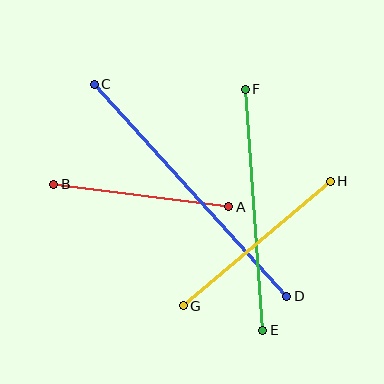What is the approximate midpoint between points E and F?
The midpoint is at approximately (254, 210) pixels.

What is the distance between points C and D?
The distance is approximately 287 pixels.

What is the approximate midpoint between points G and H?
The midpoint is at approximately (257, 244) pixels.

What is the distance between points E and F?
The distance is approximately 242 pixels.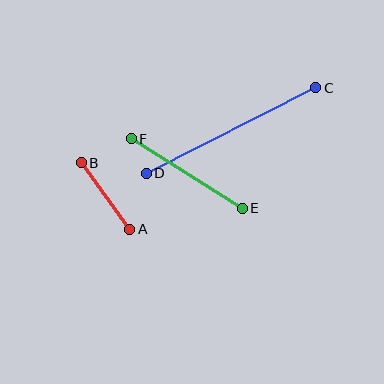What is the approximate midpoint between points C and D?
The midpoint is at approximately (231, 131) pixels.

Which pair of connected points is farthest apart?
Points C and D are farthest apart.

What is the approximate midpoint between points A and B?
The midpoint is at approximately (105, 196) pixels.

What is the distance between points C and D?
The distance is approximately 190 pixels.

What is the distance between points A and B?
The distance is approximately 83 pixels.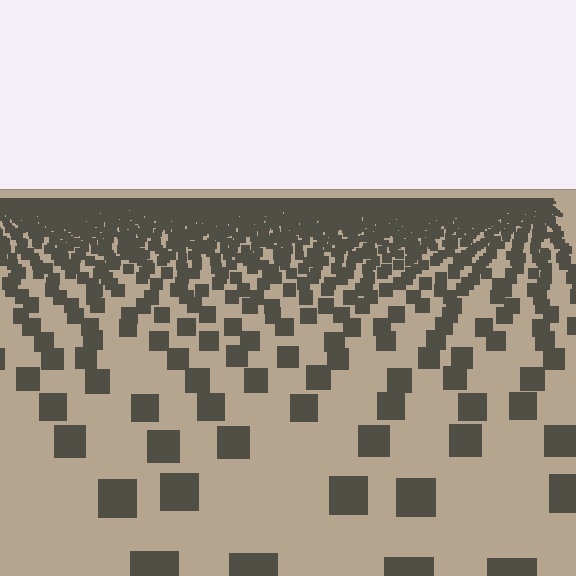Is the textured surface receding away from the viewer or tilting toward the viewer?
The surface is receding away from the viewer. Texture elements get smaller and denser toward the top.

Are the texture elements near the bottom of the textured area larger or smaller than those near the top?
Larger. Near the bottom, elements are closer to the viewer and appear at a bigger on-screen size.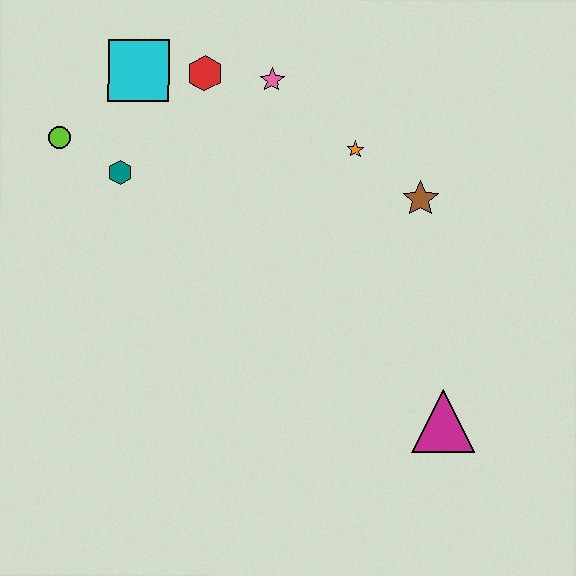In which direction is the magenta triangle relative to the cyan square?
The magenta triangle is below the cyan square.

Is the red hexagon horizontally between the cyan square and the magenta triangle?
Yes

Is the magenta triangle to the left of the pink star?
No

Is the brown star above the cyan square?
No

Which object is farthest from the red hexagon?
The magenta triangle is farthest from the red hexagon.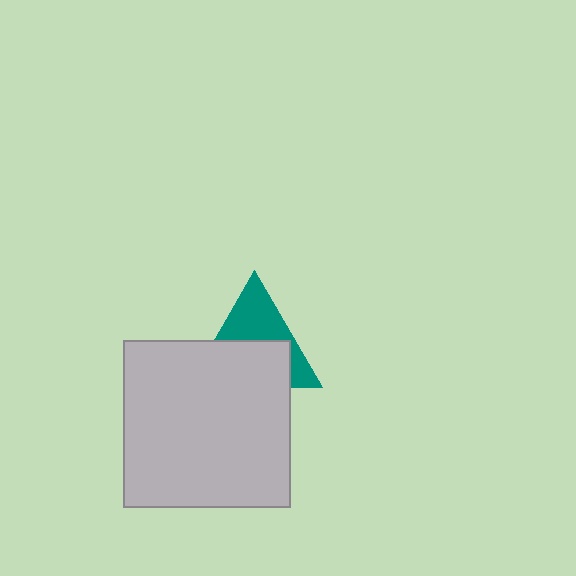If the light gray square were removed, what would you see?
You would see the complete teal triangle.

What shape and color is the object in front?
The object in front is a light gray square.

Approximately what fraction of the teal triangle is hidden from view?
Roughly 54% of the teal triangle is hidden behind the light gray square.